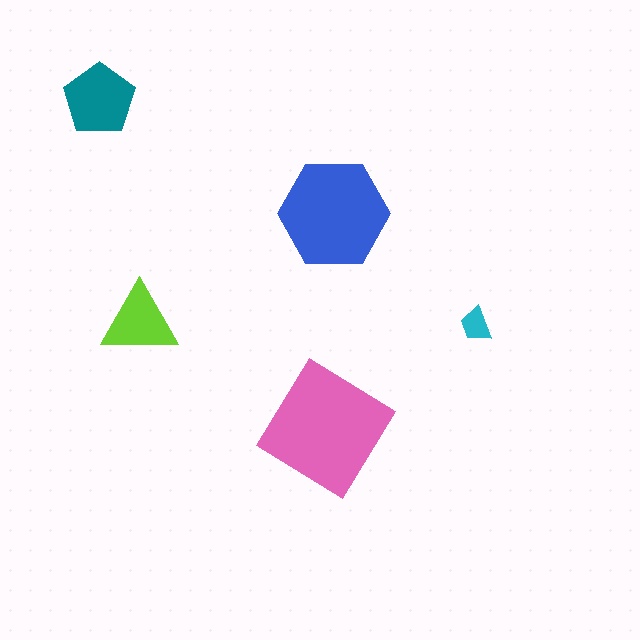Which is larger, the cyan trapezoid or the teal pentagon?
The teal pentagon.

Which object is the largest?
The pink diamond.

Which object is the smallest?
The cyan trapezoid.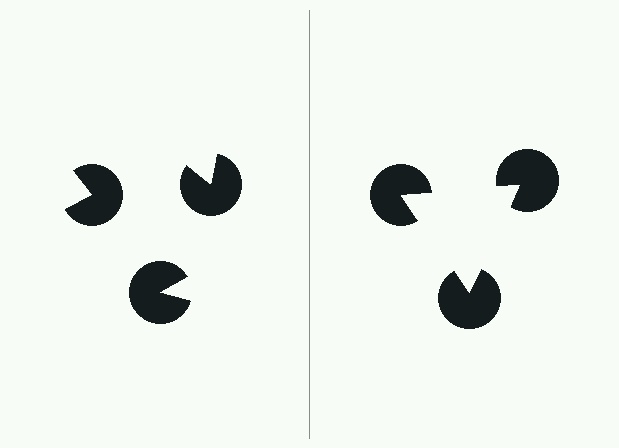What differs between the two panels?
The pac-man discs are positioned identically on both sides; only the wedge orientations differ. On the right they align to a triangle; on the left they are misaligned.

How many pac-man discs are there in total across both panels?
6 — 3 on each side.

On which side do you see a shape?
An illusory triangle appears on the right side. On the left side the wedge cuts are rotated, so no coherent shape forms.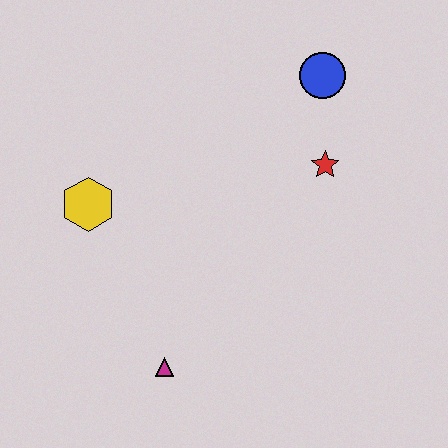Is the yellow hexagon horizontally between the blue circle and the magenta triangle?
No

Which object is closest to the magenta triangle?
The yellow hexagon is closest to the magenta triangle.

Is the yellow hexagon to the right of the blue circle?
No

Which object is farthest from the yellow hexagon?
The blue circle is farthest from the yellow hexagon.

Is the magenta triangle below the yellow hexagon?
Yes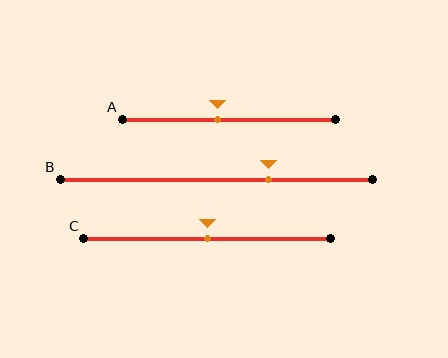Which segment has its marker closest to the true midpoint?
Segment C has its marker closest to the true midpoint.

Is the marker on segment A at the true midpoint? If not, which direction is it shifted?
No, the marker on segment A is shifted to the left by about 5% of the segment length.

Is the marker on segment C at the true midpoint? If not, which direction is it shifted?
Yes, the marker on segment C is at the true midpoint.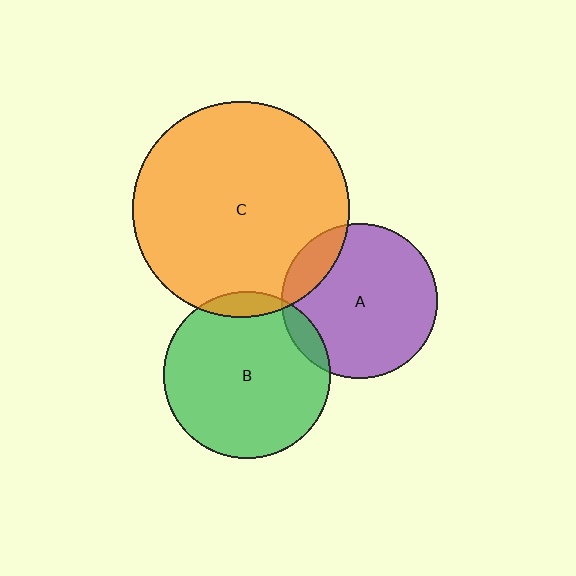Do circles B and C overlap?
Yes.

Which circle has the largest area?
Circle C (orange).